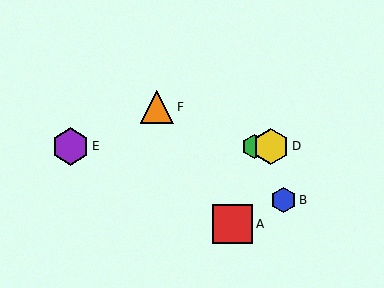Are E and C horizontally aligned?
Yes, both are at y≈146.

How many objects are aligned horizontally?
3 objects (C, D, E) are aligned horizontally.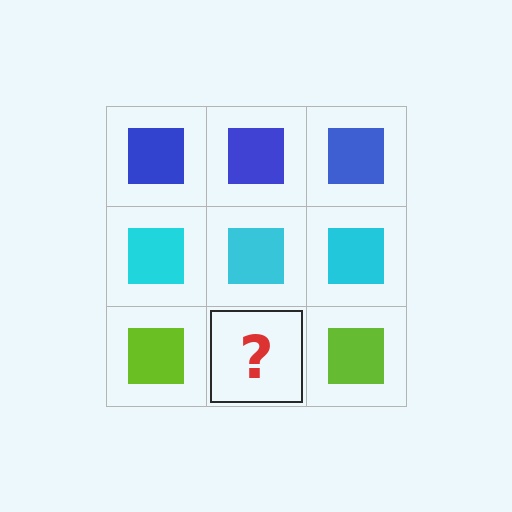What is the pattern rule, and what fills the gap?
The rule is that each row has a consistent color. The gap should be filled with a lime square.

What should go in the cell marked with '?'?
The missing cell should contain a lime square.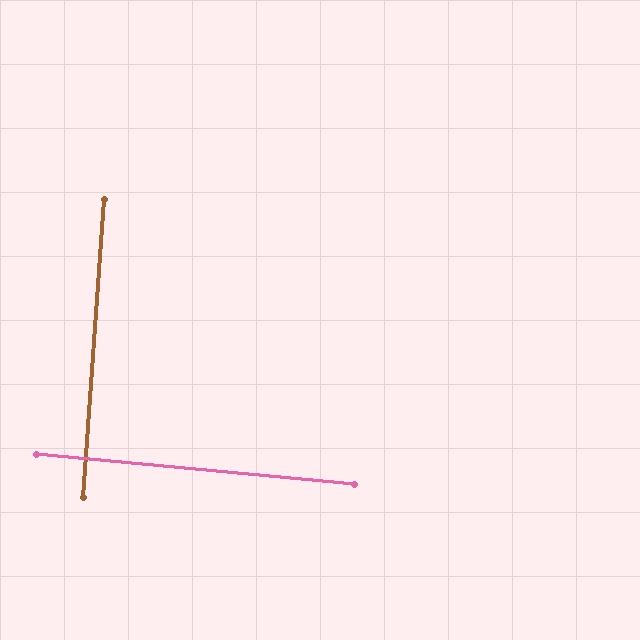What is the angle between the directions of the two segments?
Approximately 89 degrees.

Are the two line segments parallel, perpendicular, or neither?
Perpendicular — they meet at approximately 89°.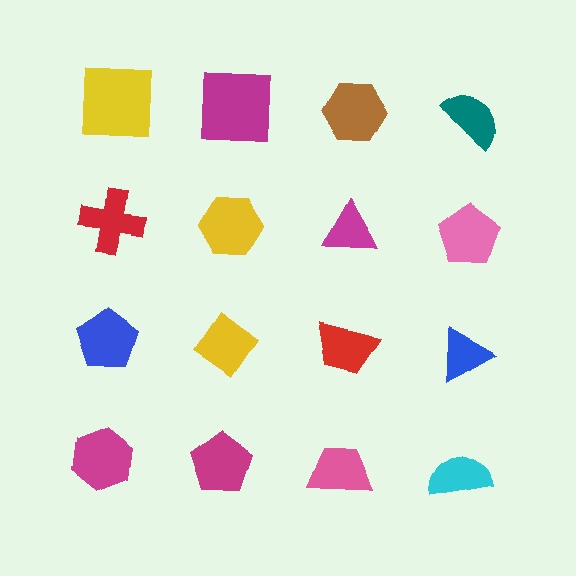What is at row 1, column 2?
A magenta square.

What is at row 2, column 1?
A red cross.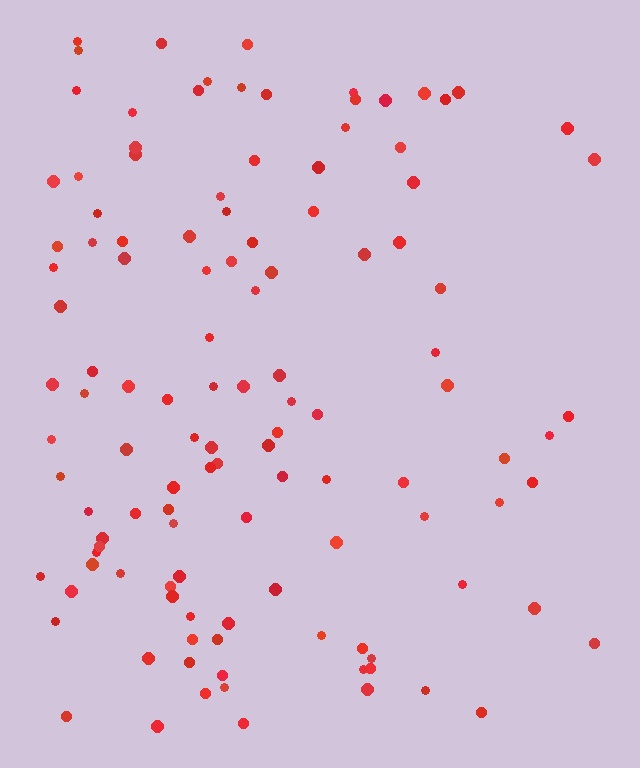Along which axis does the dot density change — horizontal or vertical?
Horizontal.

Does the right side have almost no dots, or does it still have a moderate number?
Still a moderate number, just noticeably fewer than the left.